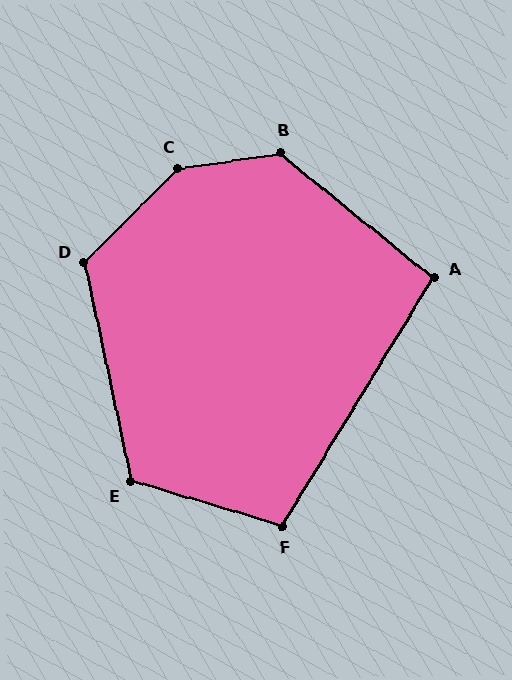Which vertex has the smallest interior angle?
A, at approximately 98 degrees.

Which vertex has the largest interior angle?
C, at approximately 143 degrees.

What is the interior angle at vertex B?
Approximately 132 degrees (obtuse).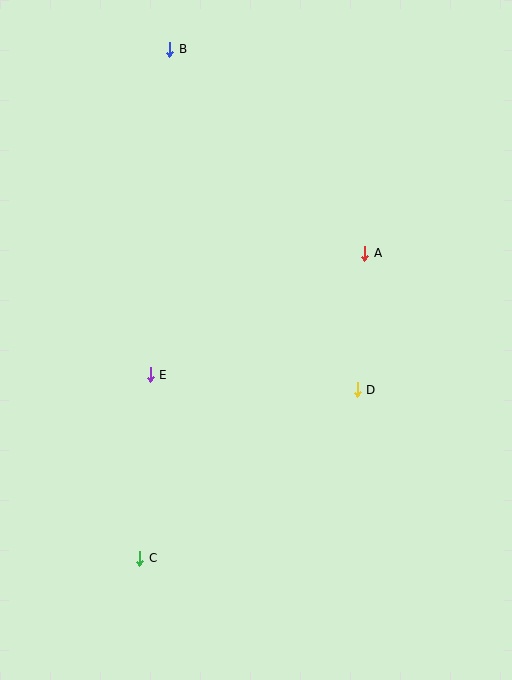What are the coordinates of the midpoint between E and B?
The midpoint between E and B is at (160, 212).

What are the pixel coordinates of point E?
Point E is at (150, 375).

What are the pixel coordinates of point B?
Point B is at (170, 49).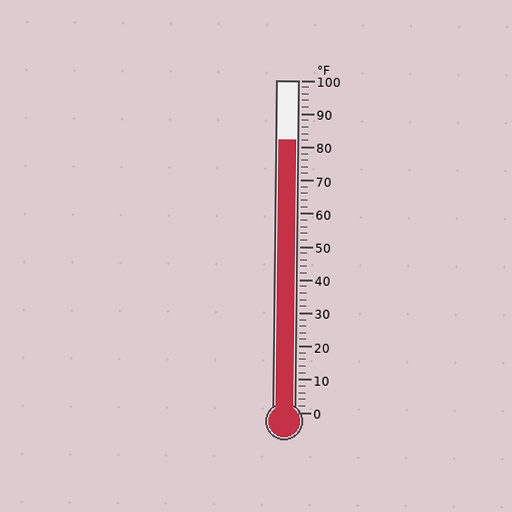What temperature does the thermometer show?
The thermometer shows approximately 82°F.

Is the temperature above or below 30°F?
The temperature is above 30°F.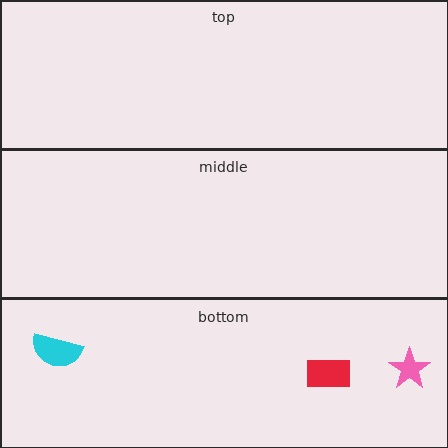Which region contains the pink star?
The bottom region.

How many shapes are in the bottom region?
3.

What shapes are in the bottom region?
The cyan semicircle, the pink star, the red rectangle.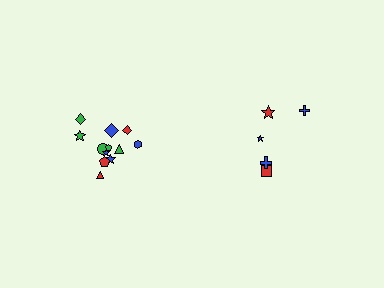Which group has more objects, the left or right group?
The left group.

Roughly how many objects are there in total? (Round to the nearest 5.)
Roughly 15 objects in total.